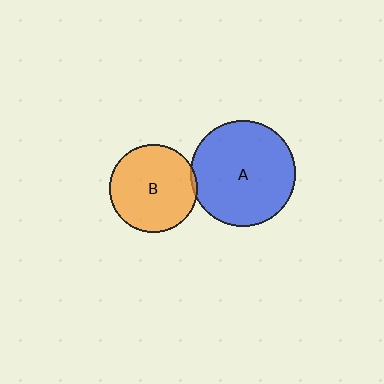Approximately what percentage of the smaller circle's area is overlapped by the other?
Approximately 5%.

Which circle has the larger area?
Circle A (blue).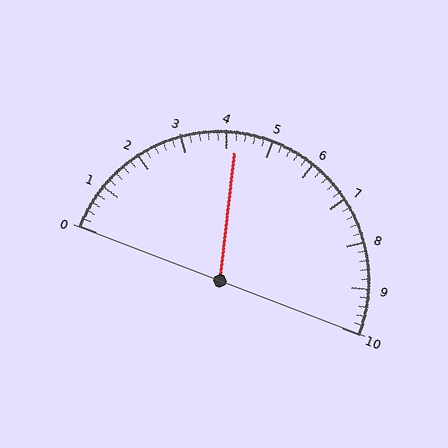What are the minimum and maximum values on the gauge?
The gauge ranges from 0 to 10.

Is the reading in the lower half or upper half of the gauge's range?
The reading is in the lower half of the range (0 to 10).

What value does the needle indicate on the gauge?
The needle indicates approximately 4.2.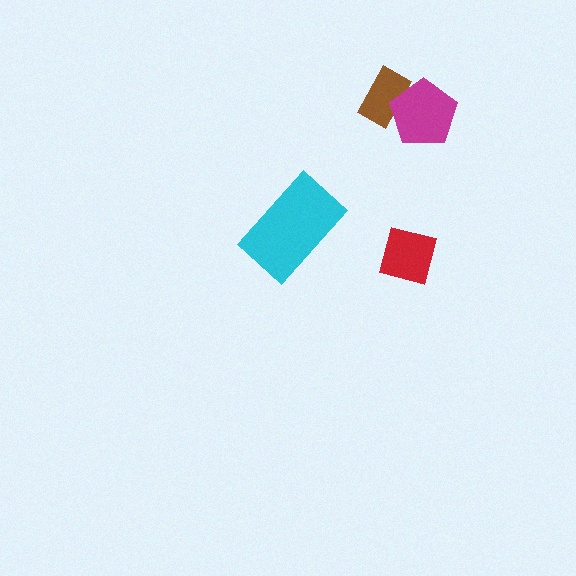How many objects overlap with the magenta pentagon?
1 object overlaps with the magenta pentagon.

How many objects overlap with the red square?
0 objects overlap with the red square.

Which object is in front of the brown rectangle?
The magenta pentagon is in front of the brown rectangle.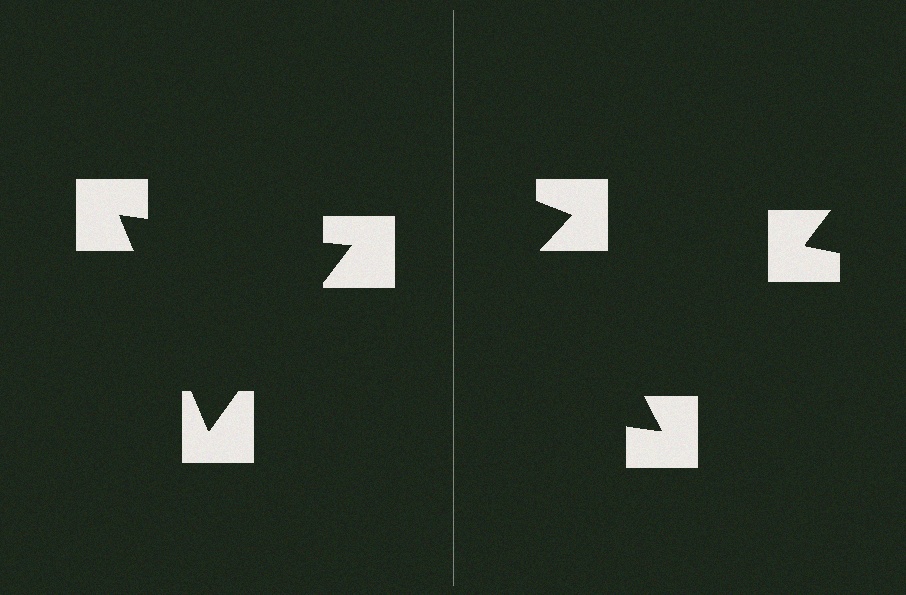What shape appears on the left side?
An illusory triangle.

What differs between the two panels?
The notched squares are positioned identically on both sides; only the wedge orientations differ. On the left they align to a triangle; on the right they are misaligned.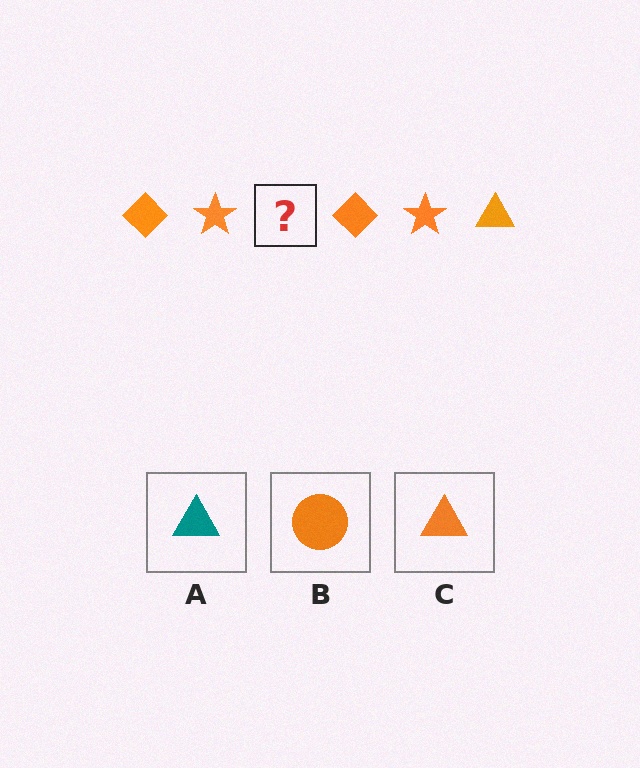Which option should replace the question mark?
Option C.